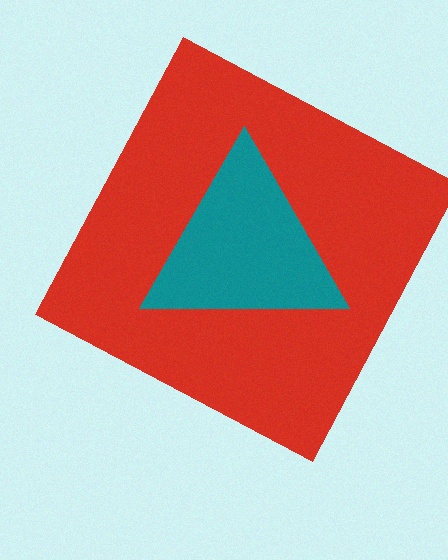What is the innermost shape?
The teal triangle.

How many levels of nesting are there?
2.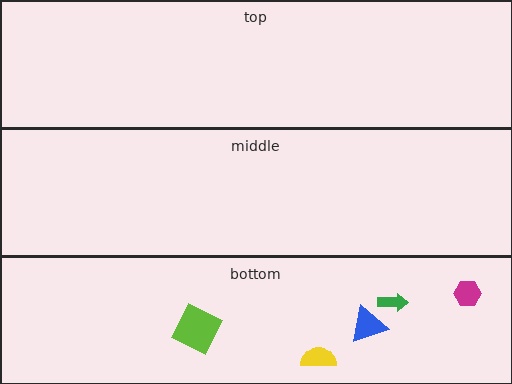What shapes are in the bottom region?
The blue triangle, the yellow semicircle, the lime square, the green arrow, the magenta hexagon.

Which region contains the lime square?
The bottom region.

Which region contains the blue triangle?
The bottom region.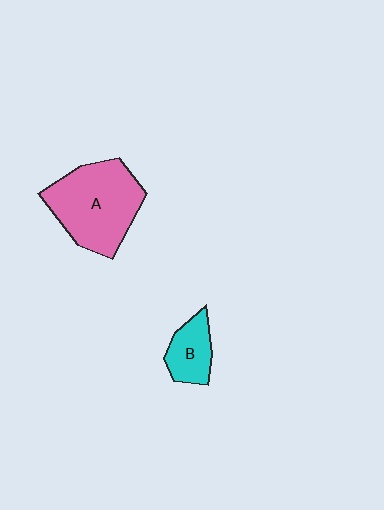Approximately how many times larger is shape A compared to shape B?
Approximately 2.5 times.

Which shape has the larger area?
Shape A (pink).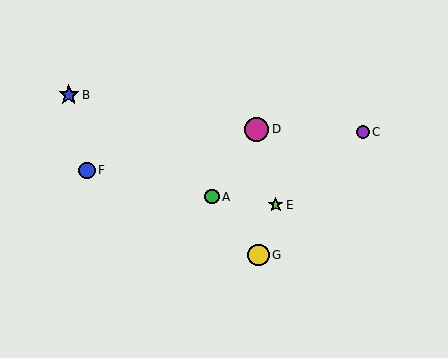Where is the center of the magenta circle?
The center of the magenta circle is at (257, 129).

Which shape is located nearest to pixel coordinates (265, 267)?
The yellow circle (labeled G) at (258, 255) is nearest to that location.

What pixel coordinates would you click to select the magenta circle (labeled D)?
Click at (257, 129) to select the magenta circle D.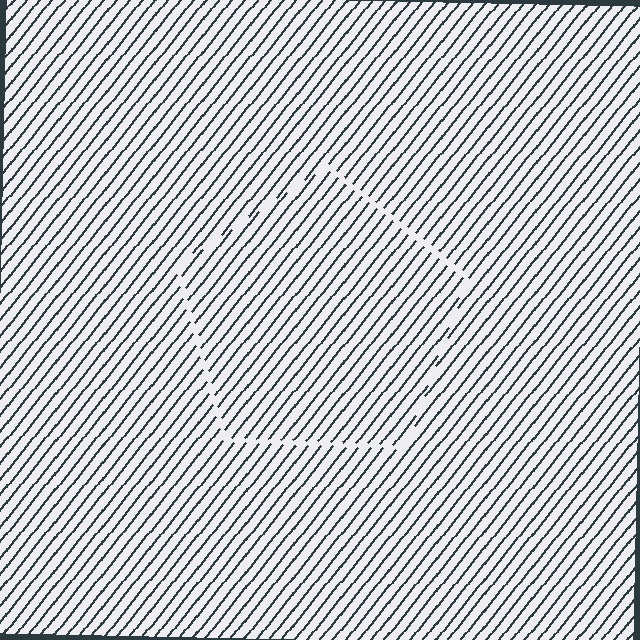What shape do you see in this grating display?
An illusory pentagon. The interior of the shape contains the same grating, shifted by half a period — the contour is defined by the phase discontinuity where line-ends from the inner and outer gratings abut.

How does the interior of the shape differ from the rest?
The interior of the shape contains the same grating, shifted by half a period — the contour is defined by the phase discontinuity where line-ends from the inner and outer gratings abut.